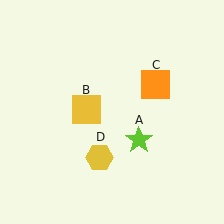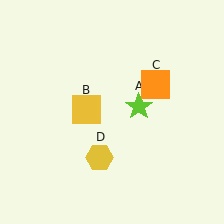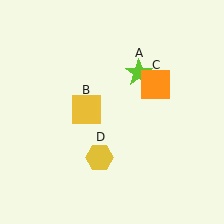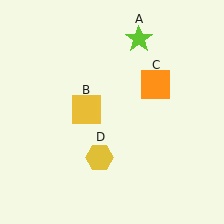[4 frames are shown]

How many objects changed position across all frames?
1 object changed position: lime star (object A).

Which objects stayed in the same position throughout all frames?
Yellow square (object B) and orange square (object C) and yellow hexagon (object D) remained stationary.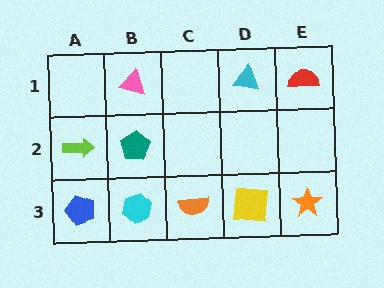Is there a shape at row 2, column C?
No, that cell is empty.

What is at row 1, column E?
A red semicircle.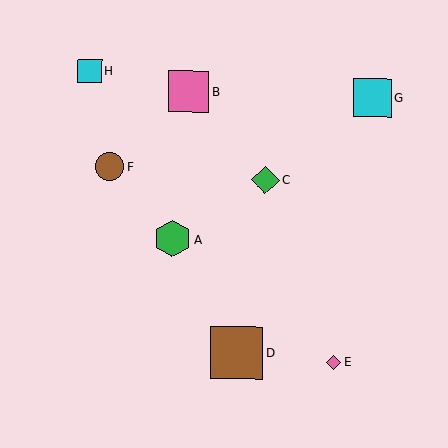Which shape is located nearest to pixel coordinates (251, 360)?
The brown square (labeled D) at (237, 352) is nearest to that location.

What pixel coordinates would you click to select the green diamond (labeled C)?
Click at (265, 180) to select the green diamond C.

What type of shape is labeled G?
Shape G is a cyan square.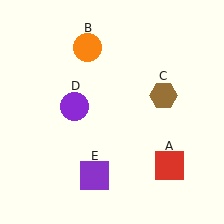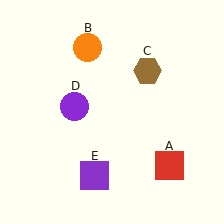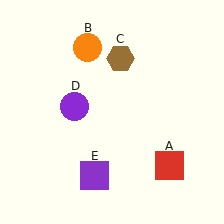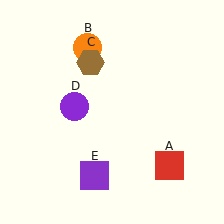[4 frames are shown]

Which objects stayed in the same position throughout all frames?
Red square (object A) and orange circle (object B) and purple circle (object D) and purple square (object E) remained stationary.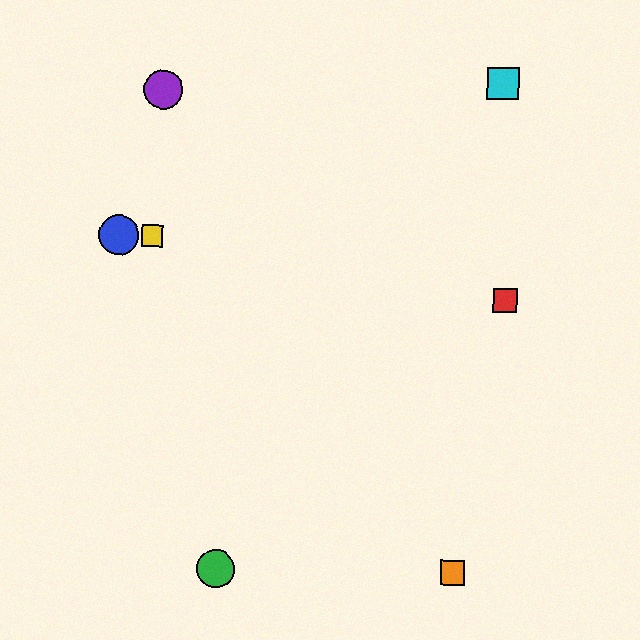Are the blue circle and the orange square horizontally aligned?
No, the blue circle is at y≈235 and the orange square is at y≈573.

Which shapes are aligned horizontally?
The blue circle, the yellow square are aligned horizontally.